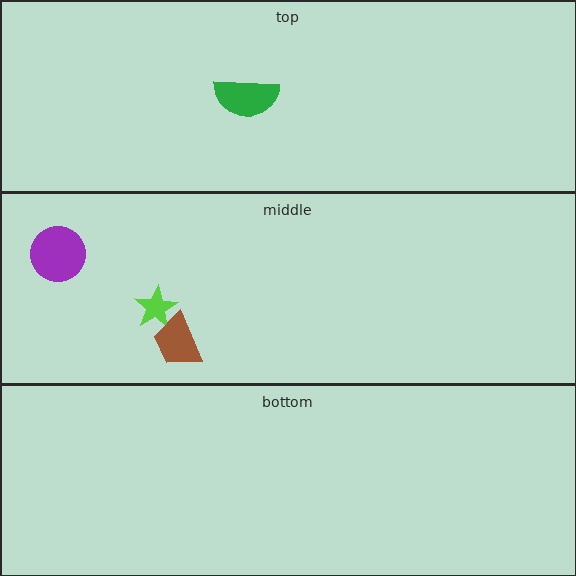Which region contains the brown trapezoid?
The middle region.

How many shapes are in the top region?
1.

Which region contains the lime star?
The middle region.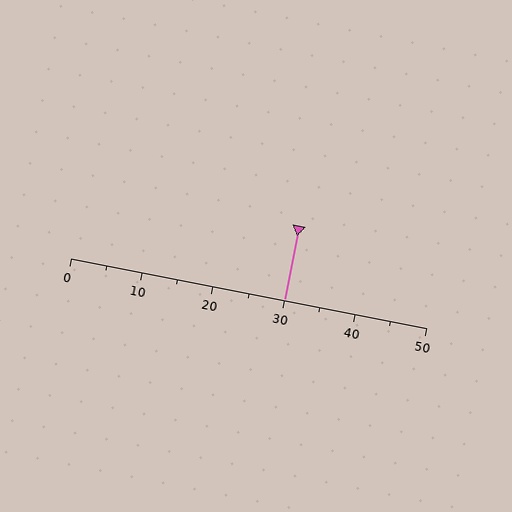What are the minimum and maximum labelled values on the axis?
The axis runs from 0 to 50.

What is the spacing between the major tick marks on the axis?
The major ticks are spaced 10 apart.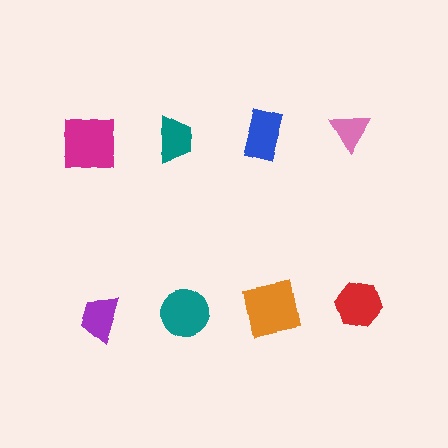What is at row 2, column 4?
A red hexagon.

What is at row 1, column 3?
A blue rectangle.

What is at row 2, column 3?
An orange square.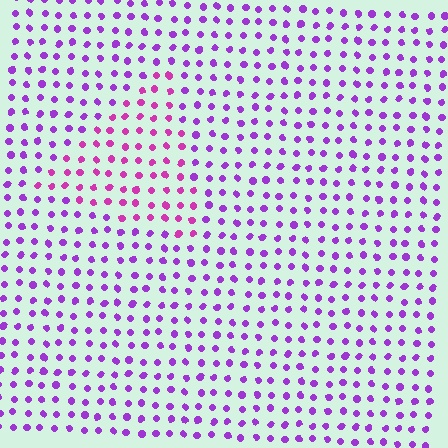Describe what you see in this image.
The image is filled with small purple elements in a uniform arrangement. A triangle-shaped region is visible where the elements are tinted to a slightly different hue, forming a subtle color boundary.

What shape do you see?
I see a triangle.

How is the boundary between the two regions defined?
The boundary is defined purely by a slight shift in hue (about 33 degrees). Spacing, size, and orientation are identical on both sides.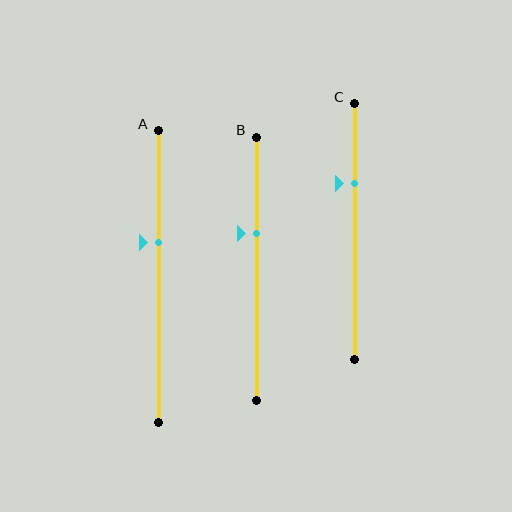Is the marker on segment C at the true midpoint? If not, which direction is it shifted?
No, the marker on segment C is shifted upward by about 19% of the segment length.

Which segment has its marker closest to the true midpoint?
Segment A has its marker closest to the true midpoint.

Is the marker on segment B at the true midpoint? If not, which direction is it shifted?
No, the marker on segment B is shifted upward by about 14% of the segment length.